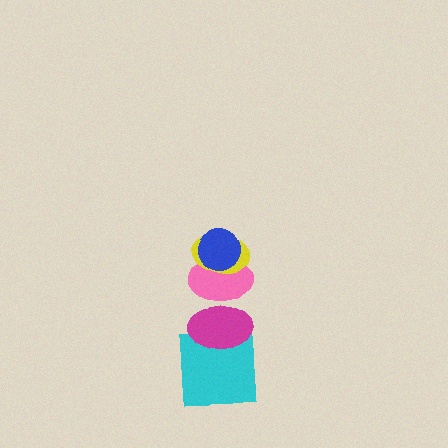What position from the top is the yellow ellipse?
The yellow ellipse is 2nd from the top.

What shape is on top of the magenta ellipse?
The pink ellipse is on top of the magenta ellipse.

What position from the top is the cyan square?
The cyan square is 5th from the top.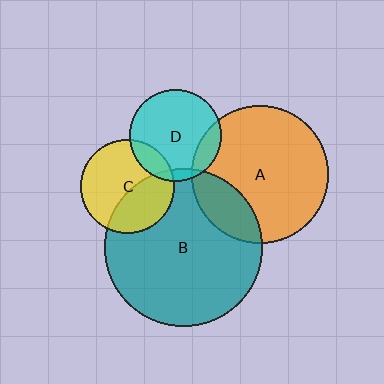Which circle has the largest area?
Circle B (teal).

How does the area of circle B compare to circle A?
Approximately 1.3 times.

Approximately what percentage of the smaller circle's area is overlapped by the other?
Approximately 15%.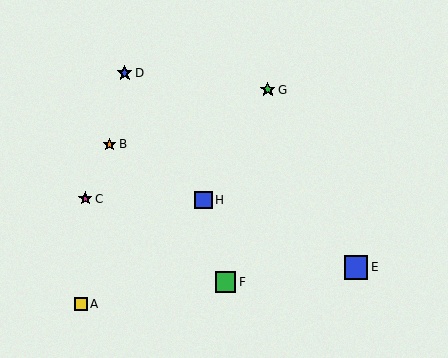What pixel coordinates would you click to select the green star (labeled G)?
Click at (268, 90) to select the green star G.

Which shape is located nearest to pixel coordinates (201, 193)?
The blue square (labeled H) at (203, 200) is nearest to that location.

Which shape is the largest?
The blue square (labeled E) is the largest.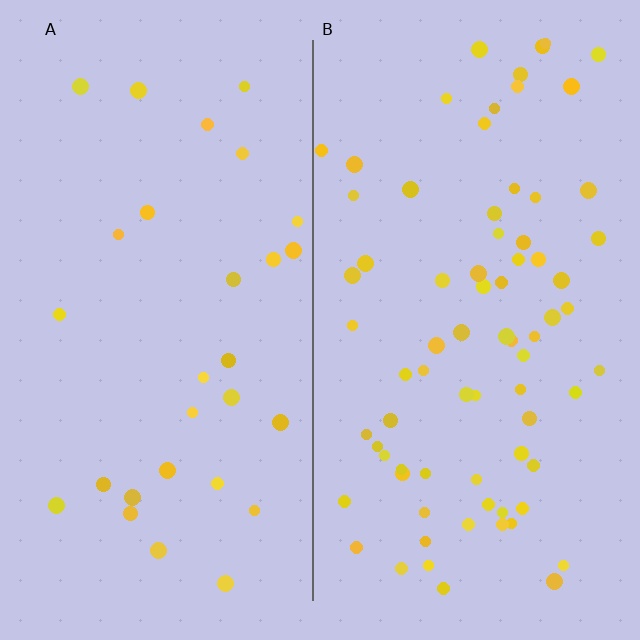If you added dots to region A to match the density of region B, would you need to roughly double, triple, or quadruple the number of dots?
Approximately triple.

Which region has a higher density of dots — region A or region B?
B (the right).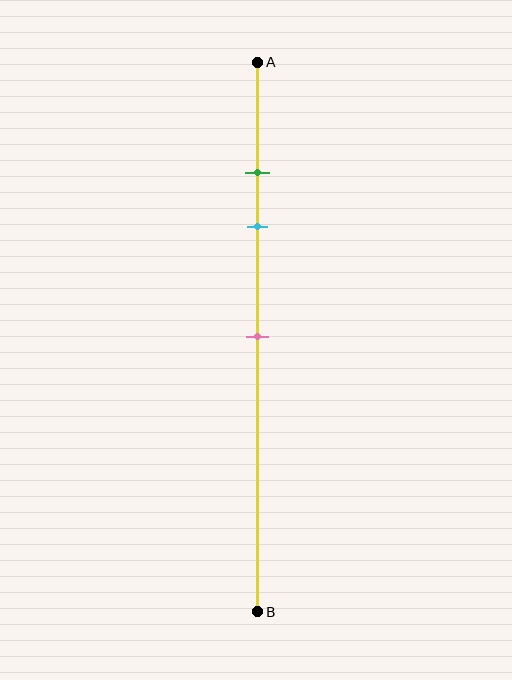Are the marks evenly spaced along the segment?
No, the marks are not evenly spaced.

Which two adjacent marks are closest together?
The green and cyan marks are the closest adjacent pair.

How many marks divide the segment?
There are 3 marks dividing the segment.